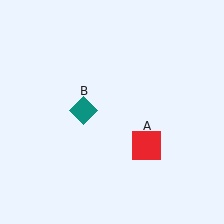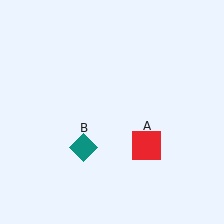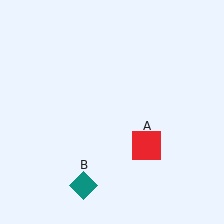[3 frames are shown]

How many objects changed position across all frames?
1 object changed position: teal diamond (object B).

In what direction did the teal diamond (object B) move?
The teal diamond (object B) moved down.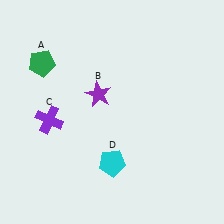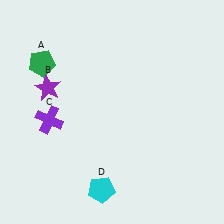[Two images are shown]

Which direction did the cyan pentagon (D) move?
The cyan pentagon (D) moved down.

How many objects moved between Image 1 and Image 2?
2 objects moved between the two images.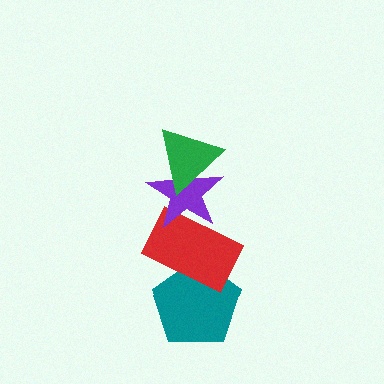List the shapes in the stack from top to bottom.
From top to bottom: the green triangle, the purple star, the red rectangle, the teal pentagon.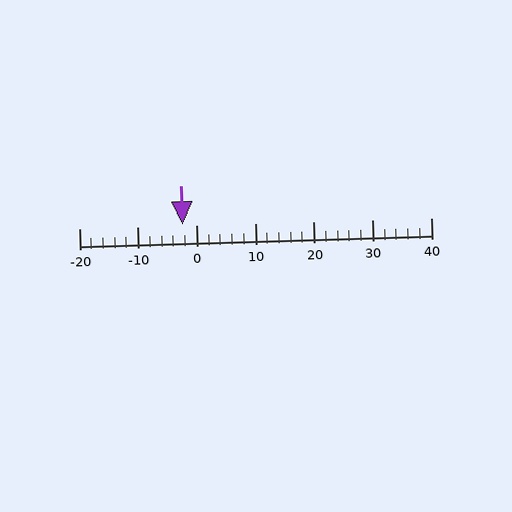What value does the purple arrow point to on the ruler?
The purple arrow points to approximately -2.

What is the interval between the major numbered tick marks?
The major tick marks are spaced 10 units apart.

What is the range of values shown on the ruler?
The ruler shows values from -20 to 40.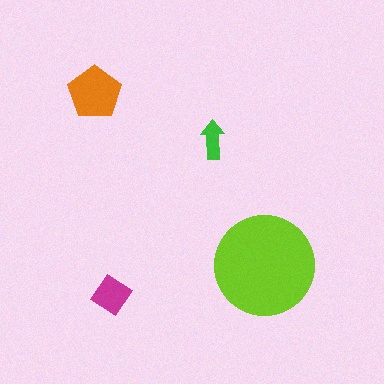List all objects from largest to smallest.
The lime circle, the orange pentagon, the magenta diamond, the green arrow.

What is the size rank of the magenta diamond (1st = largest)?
3rd.